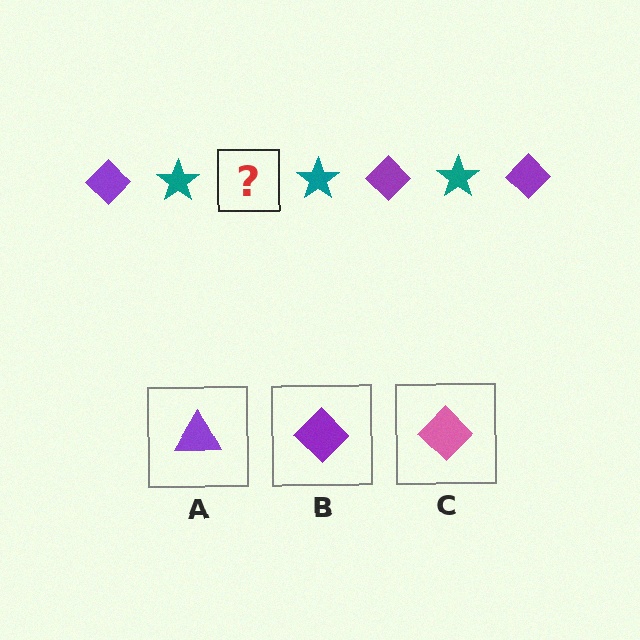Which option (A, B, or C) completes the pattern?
B.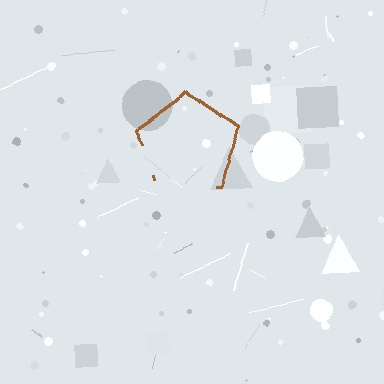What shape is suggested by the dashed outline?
The dashed outline suggests a pentagon.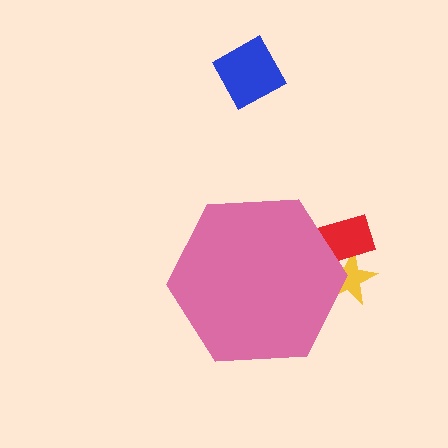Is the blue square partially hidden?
No, the blue square is fully visible.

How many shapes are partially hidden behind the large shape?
2 shapes are partially hidden.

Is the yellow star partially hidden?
Yes, the yellow star is partially hidden behind the pink hexagon.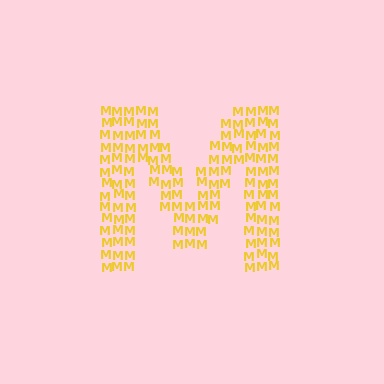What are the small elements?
The small elements are letter M's.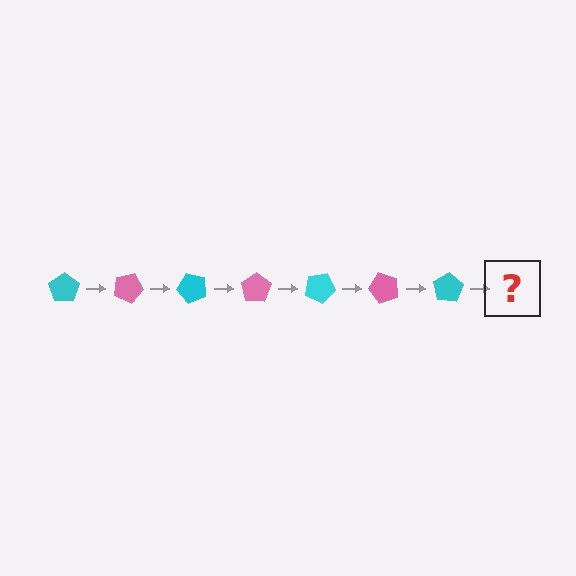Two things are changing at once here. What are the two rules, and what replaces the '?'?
The two rules are that it rotates 25 degrees each step and the color cycles through cyan and pink. The '?' should be a pink pentagon, rotated 175 degrees from the start.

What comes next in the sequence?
The next element should be a pink pentagon, rotated 175 degrees from the start.